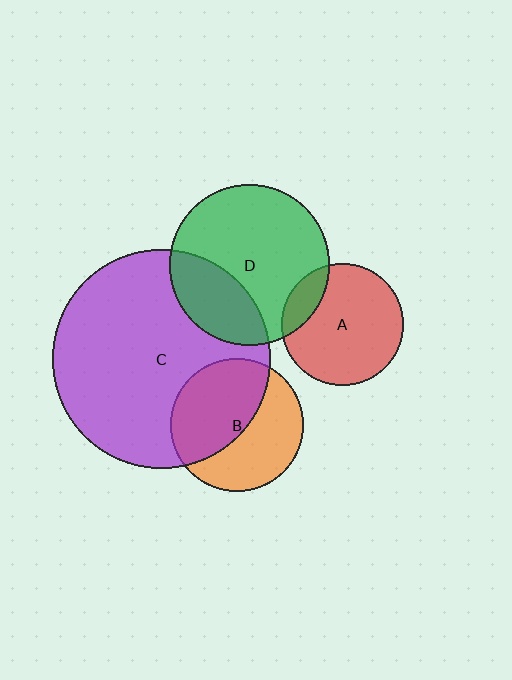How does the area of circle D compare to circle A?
Approximately 1.7 times.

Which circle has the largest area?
Circle C (purple).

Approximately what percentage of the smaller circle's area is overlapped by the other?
Approximately 50%.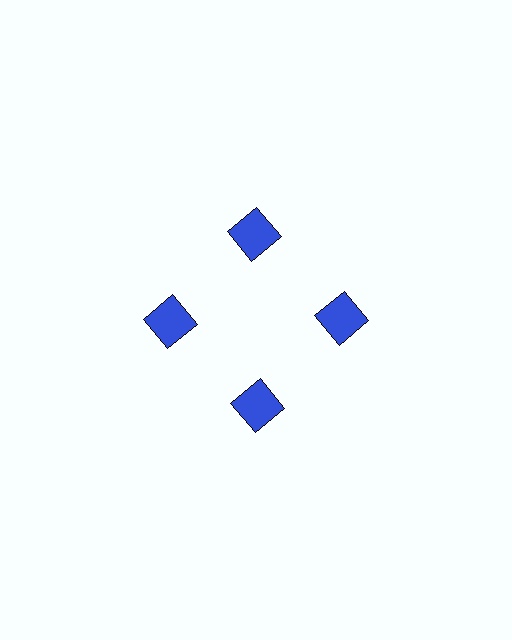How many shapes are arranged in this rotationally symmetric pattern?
There are 4 shapes, arranged in 4 groups of 1.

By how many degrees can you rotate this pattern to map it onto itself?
The pattern maps onto itself every 90 degrees of rotation.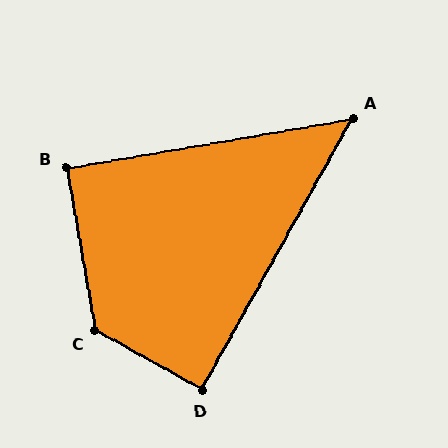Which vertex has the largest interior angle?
C, at approximately 129 degrees.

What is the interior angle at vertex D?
Approximately 90 degrees (approximately right).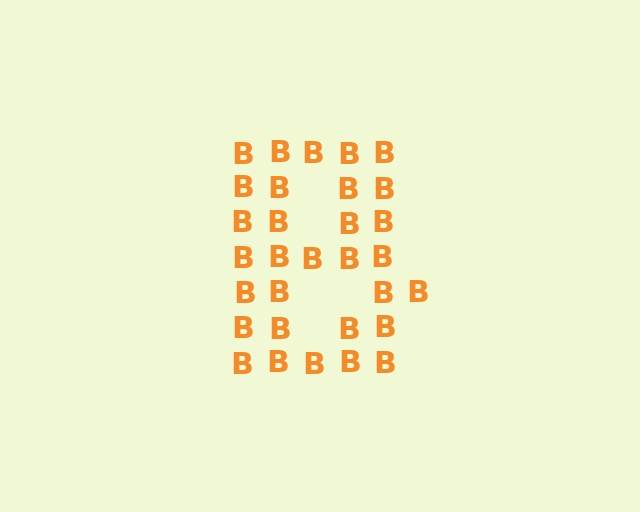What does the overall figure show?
The overall figure shows the letter B.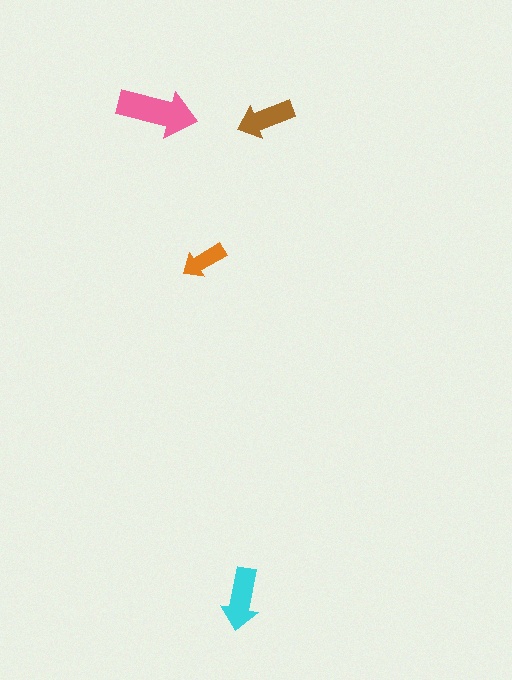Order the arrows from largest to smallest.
the pink one, the cyan one, the brown one, the orange one.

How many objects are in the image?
There are 4 objects in the image.